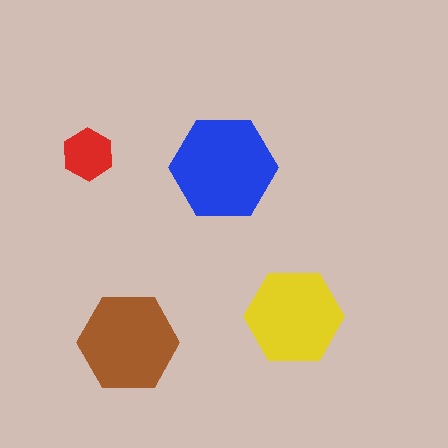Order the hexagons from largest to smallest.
the blue one, the brown one, the yellow one, the red one.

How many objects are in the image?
There are 4 objects in the image.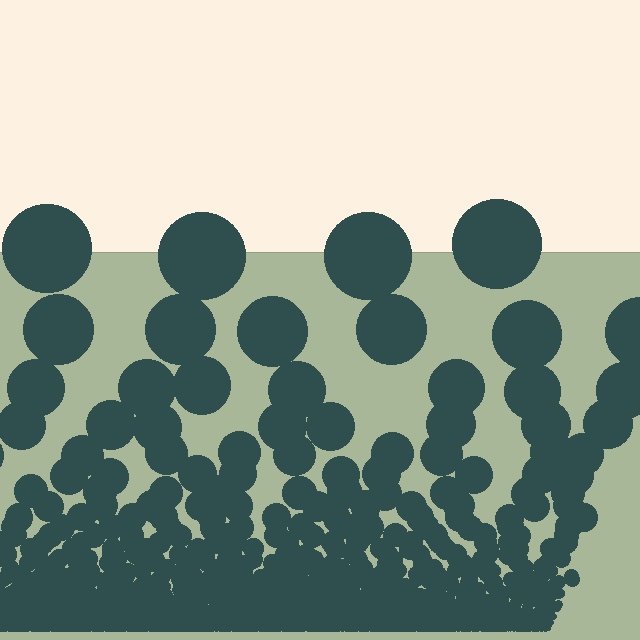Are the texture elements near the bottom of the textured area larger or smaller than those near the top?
Smaller. The gradient is inverted — elements near the bottom are smaller and denser.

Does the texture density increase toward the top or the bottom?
Density increases toward the bottom.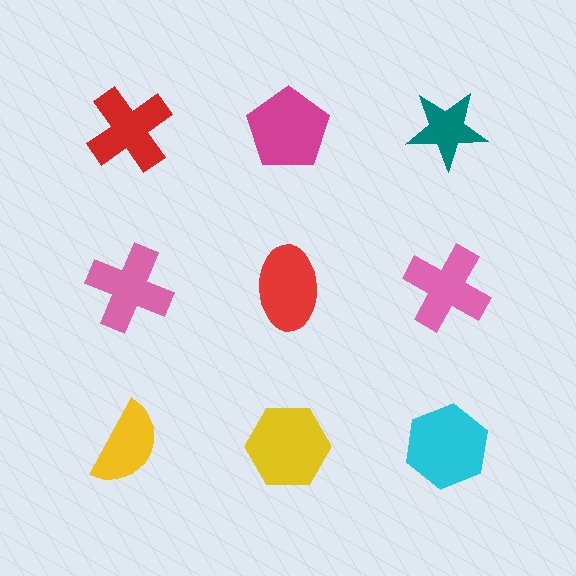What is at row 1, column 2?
A magenta pentagon.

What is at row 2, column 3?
A pink cross.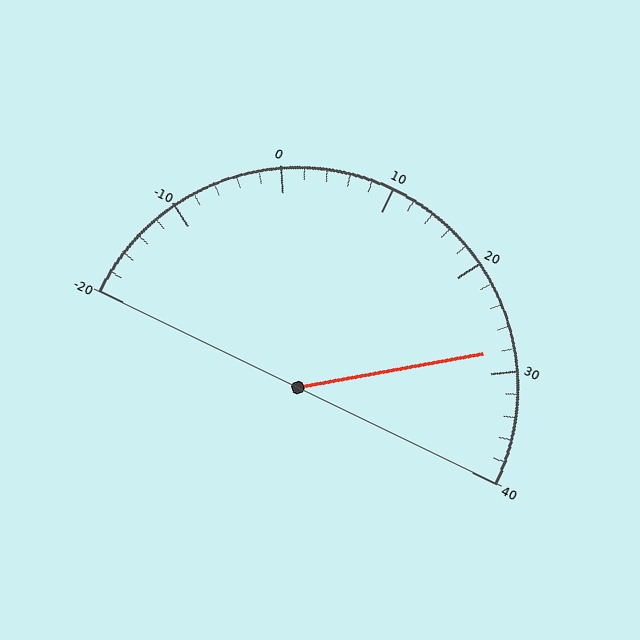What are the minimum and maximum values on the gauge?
The gauge ranges from -20 to 40.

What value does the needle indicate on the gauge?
The needle indicates approximately 28.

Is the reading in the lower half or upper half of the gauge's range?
The reading is in the upper half of the range (-20 to 40).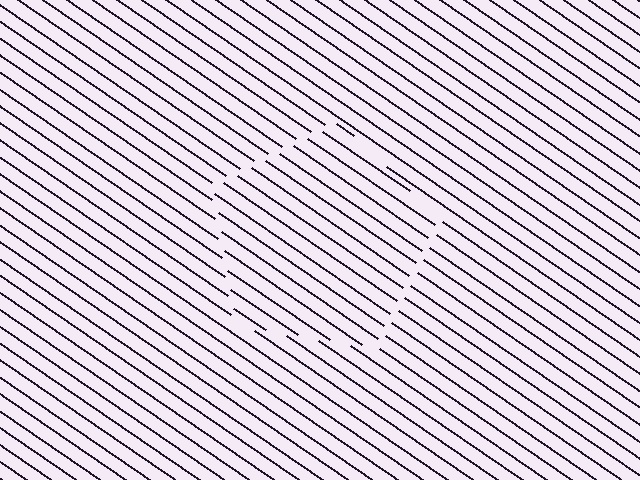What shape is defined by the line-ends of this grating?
An illusory pentagon. The interior of the shape contains the same grating, shifted by half a period — the contour is defined by the phase discontinuity where line-ends from the inner and outer gratings abut.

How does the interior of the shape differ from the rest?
The interior of the shape contains the same grating, shifted by half a period — the contour is defined by the phase discontinuity where line-ends from the inner and outer gratings abut.